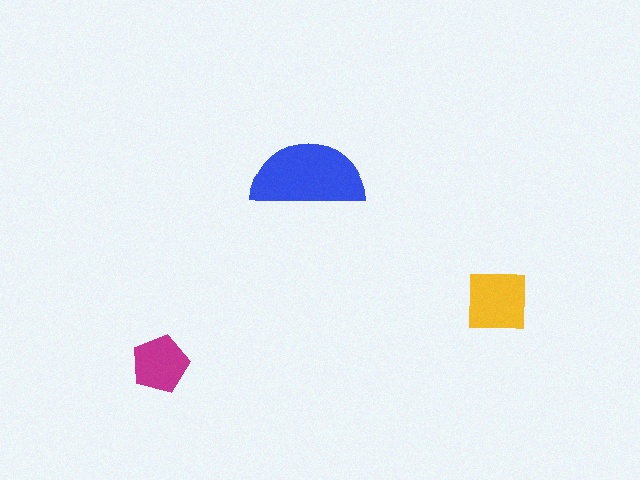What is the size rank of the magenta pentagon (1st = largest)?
3rd.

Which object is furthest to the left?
The magenta pentagon is leftmost.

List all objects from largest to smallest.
The blue semicircle, the yellow square, the magenta pentagon.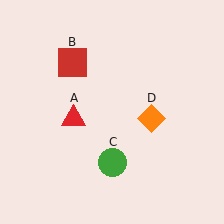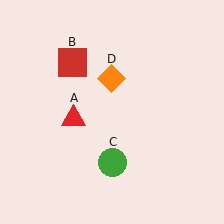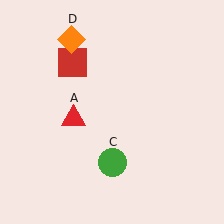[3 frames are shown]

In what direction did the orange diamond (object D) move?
The orange diamond (object D) moved up and to the left.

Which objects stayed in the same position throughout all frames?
Red triangle (object A) and red square (object B) and green circle (object C) remained stationary.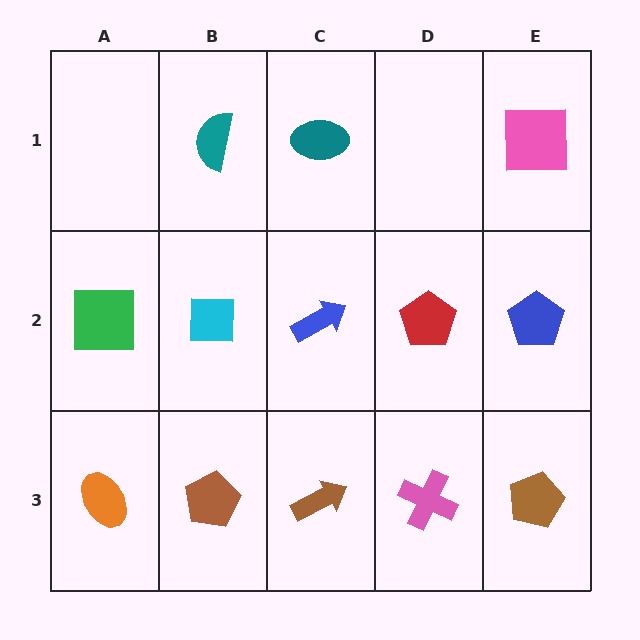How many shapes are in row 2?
5 shapes.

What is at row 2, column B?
A cyan square.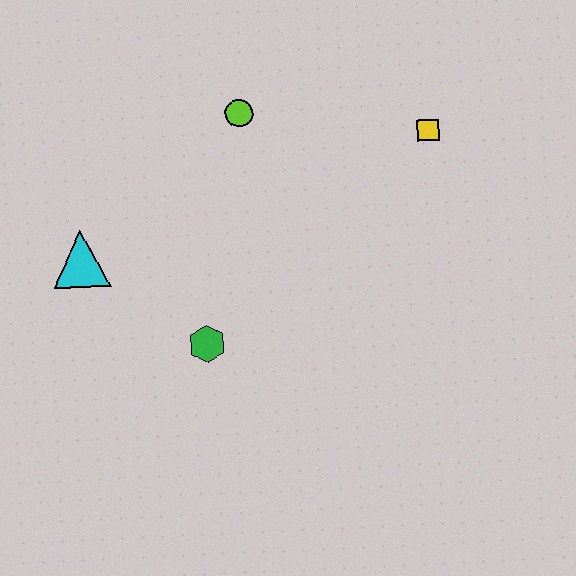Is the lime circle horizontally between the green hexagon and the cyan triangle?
No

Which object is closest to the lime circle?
The yellow square is closest to the lime circle.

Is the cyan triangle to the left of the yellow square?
Yes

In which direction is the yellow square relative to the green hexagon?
The yellow square is to the right of the green hexagon.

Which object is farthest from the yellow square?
The cyan triangle is farthest from the yellow square.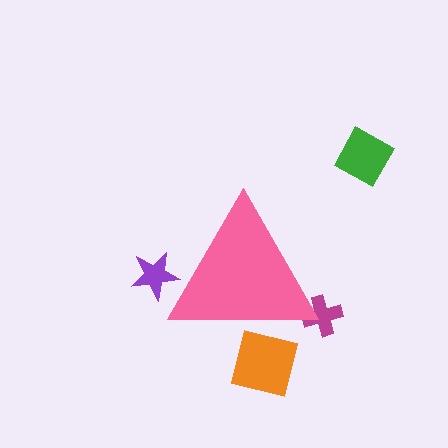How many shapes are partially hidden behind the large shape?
3 shapes are partially hidden.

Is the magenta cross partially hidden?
Yes, the magenta cross is partially hidden behind the pink triangle.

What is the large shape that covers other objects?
A pink triangle.